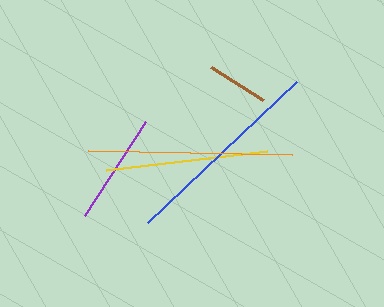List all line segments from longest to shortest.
From longest to shortest: blue, orange, yellow, purple, brown.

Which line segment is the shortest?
The brown line is the shortest at approximately 61 pixels.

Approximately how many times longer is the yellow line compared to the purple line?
The yellow line is approximately 1.5 times the length of the purple line.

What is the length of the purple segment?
The purple segment is approximately 112 pixels long.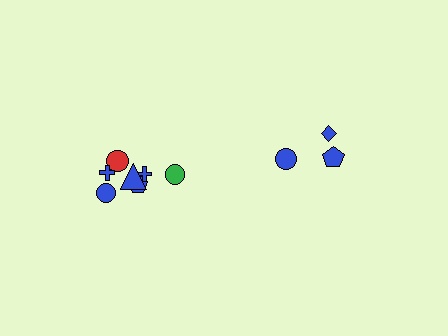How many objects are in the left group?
There are 7 objects.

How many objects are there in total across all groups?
There are 10 objects.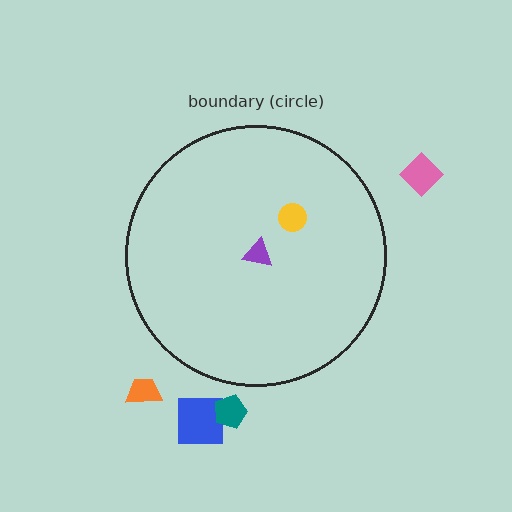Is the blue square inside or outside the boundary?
Outside.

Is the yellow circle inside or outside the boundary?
Inside.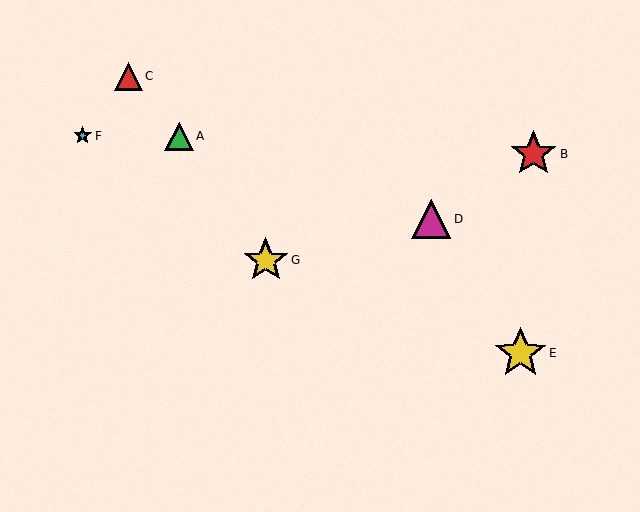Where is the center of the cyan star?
The center of the cyan star is at (83, 136).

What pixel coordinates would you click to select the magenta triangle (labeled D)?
Click at (431, 219) to select the magenta triangle D.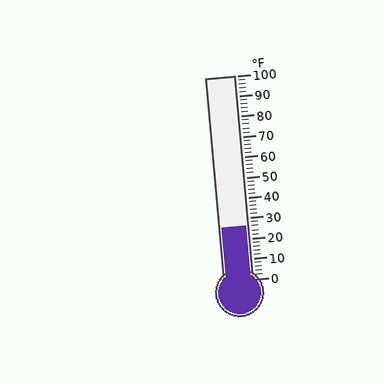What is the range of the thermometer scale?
The thermometer scale ranges from 0°F to 100°F.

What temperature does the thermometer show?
The thermometer shows approximately 26°F.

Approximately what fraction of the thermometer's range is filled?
The thermometer is filled to approximately 25% of its range.